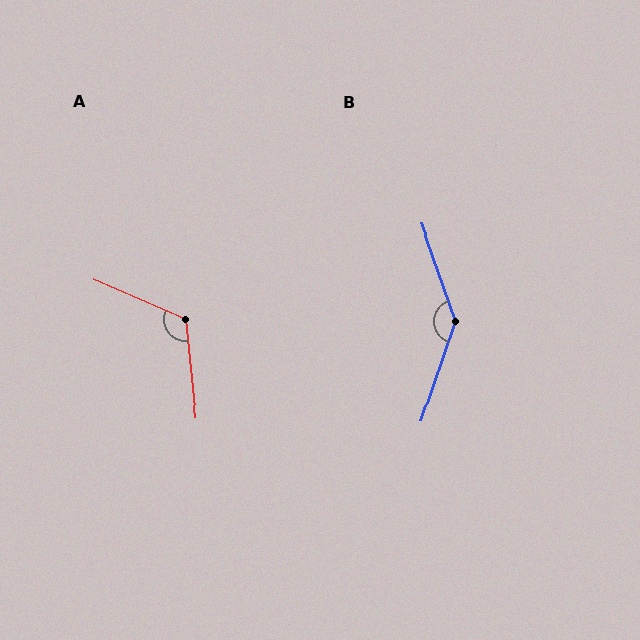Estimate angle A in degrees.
Approximately 119 degrees.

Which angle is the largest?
B, at approximately 142 degrees.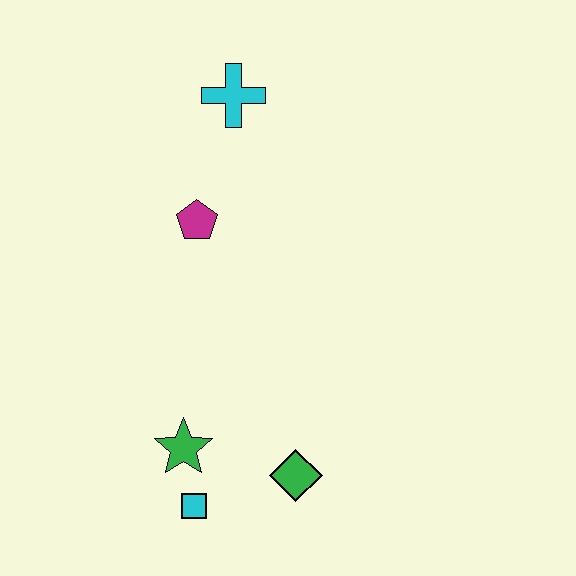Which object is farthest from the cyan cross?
The cyan square is farthest from the cyan cross.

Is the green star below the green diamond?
No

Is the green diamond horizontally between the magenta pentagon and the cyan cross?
No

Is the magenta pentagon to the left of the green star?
No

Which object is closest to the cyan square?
The green star is closest to the cyan square.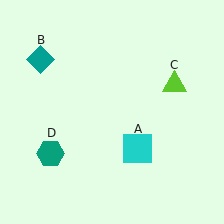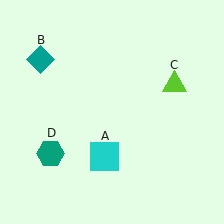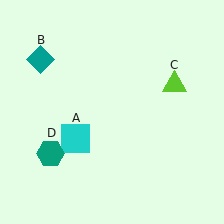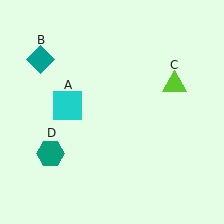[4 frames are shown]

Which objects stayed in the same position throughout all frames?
Teal diamond (object B) and lime triangle (object C) and teal hexagon (object D) remained stationary.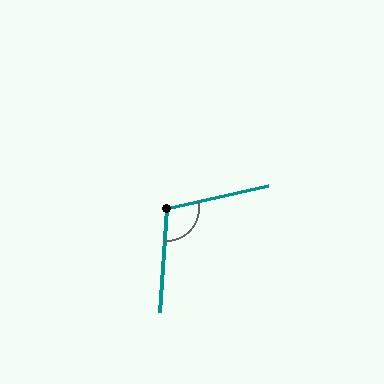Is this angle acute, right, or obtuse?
It is obtuse.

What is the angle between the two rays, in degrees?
Approximately 107 degrees.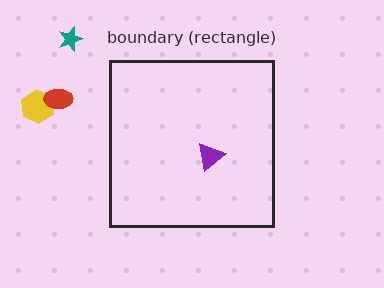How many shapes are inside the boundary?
1 inside, 3 outside.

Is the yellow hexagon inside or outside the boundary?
Outside.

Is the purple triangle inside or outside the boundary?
Inside.